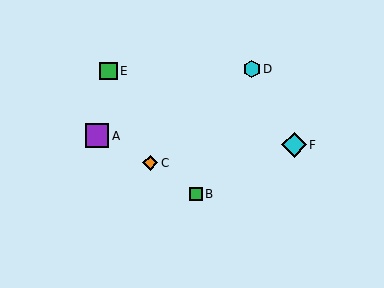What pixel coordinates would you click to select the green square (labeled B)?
Click at (196, 194) to select the green square B.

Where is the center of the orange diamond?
The center of the orange diamond is at (150, 163).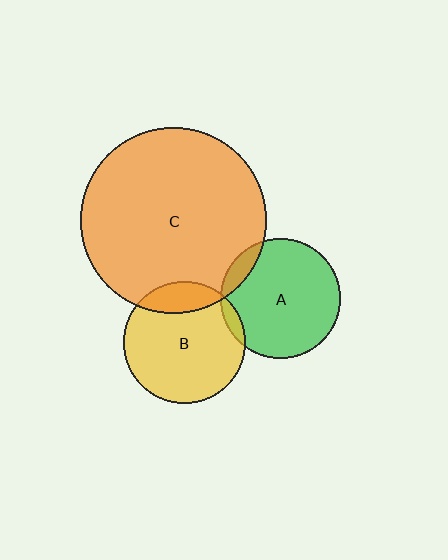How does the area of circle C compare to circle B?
Approximately 2.3 times.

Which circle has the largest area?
Circle C (orange).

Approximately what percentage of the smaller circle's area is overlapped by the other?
Approximately 15%.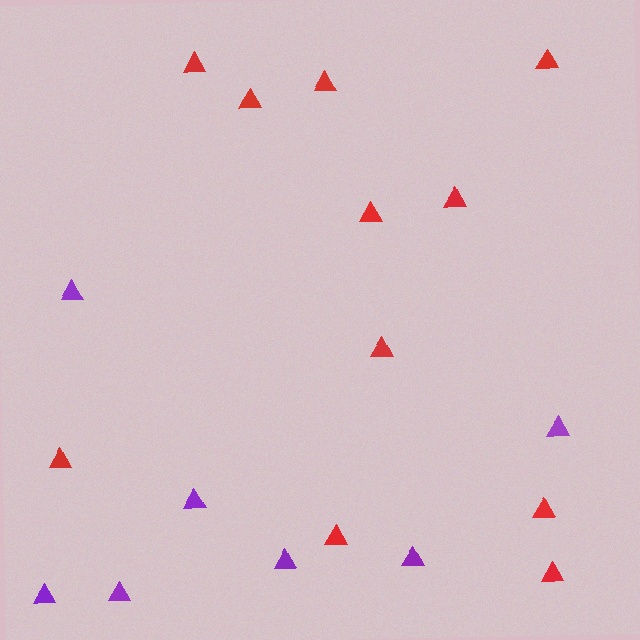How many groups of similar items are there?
There are 2 groups: one group of purple triangles (7) and one group of red triangles (11).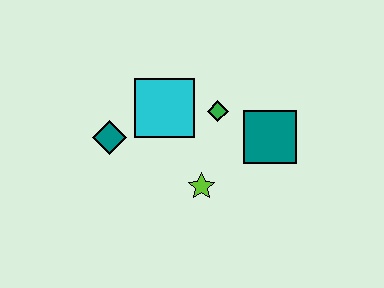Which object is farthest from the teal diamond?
The teal square is farthest from the teal diamond.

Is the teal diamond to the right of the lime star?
No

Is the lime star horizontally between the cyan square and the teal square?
Yes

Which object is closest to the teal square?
The green diamond is closest to the teal square.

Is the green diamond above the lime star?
Yes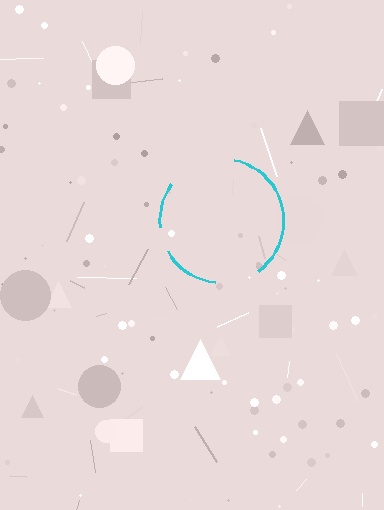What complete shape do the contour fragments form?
The contour fragments form a circle.